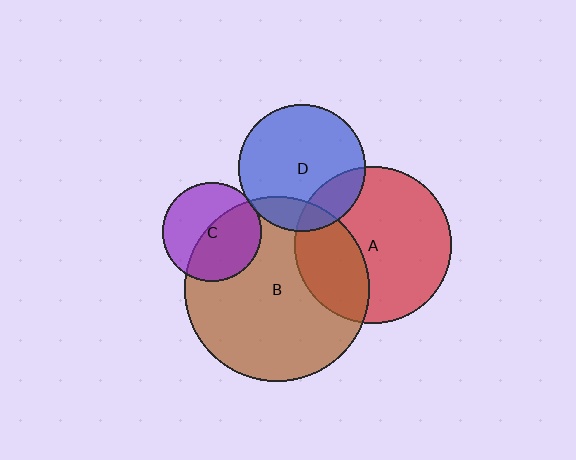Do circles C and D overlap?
Yes.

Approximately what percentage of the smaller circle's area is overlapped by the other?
Approximately 5%.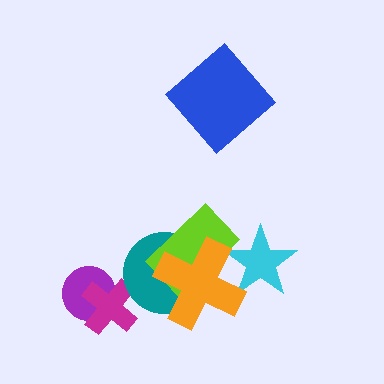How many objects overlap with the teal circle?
2 objects overlap with the teal circle.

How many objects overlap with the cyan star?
2 objects overlap with the cyan star.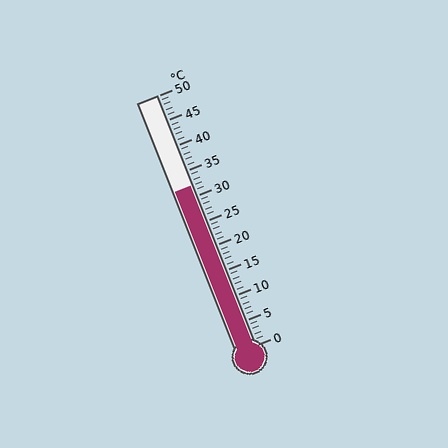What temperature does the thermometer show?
The thermometer shows approximately 32°C.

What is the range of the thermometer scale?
The thermometer scale ranges from 0°C to 50°C.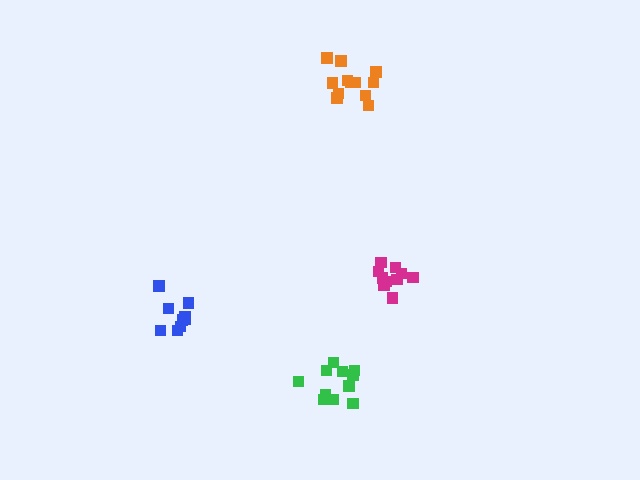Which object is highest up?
The orange cluster is topmost.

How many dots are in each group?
Group 1: 12 dots, Group 2: 12 dots, Group 3: 9 dots, Group 4: 11 dots (44 total).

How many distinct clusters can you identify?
There are 4 distinct clusters.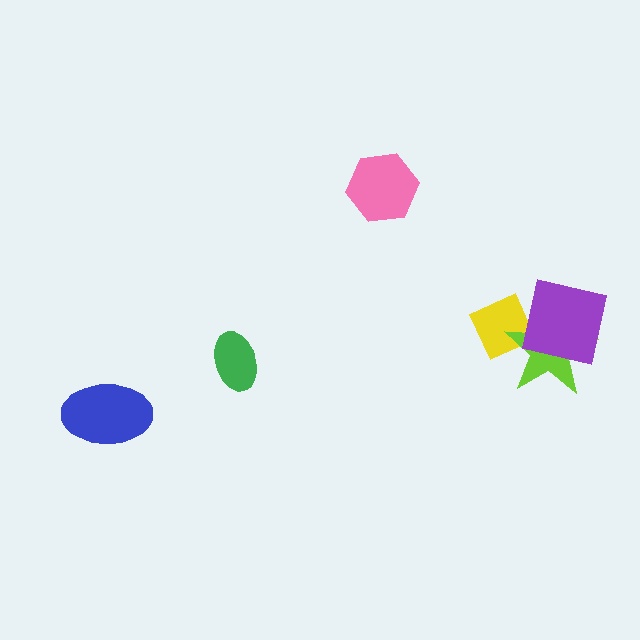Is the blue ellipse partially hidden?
No, no other shape covers it.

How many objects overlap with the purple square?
2 objects overlap with the purple square.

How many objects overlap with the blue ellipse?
0 objects overlap with the blue ellipse.